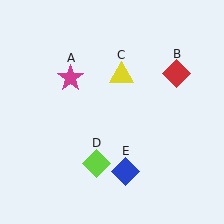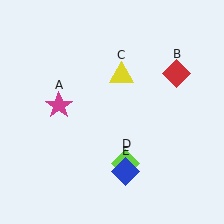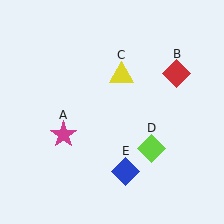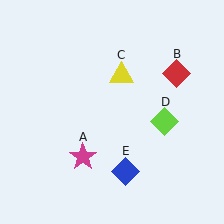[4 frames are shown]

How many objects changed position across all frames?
2 objects changed position: magenta star (object A), lime diamond (object D).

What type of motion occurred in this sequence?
The magenta star (object A), lime diamond (object D) rotated counterclockwise around the center of the scene.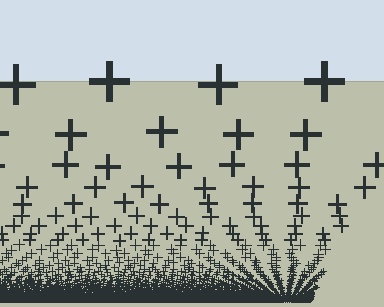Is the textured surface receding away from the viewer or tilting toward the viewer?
The surface appears to tilt toward the viewer. Texture elements get larger and sparser toward the top.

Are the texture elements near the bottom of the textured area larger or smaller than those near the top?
Smaller. The gradient is inverted — elements near the bottom are smaller and denser.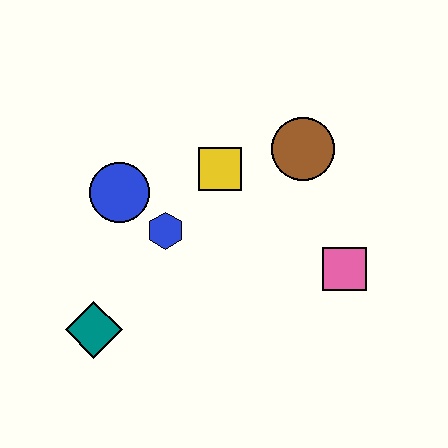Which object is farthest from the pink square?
The teal diamond is farthest from the pink square.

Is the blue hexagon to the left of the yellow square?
Yes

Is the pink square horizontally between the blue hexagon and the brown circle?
No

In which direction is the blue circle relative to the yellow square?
The blue circle is to the left of the yellow square.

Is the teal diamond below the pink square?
Yes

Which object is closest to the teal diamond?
The blue hexagon is closest to the teal diamond.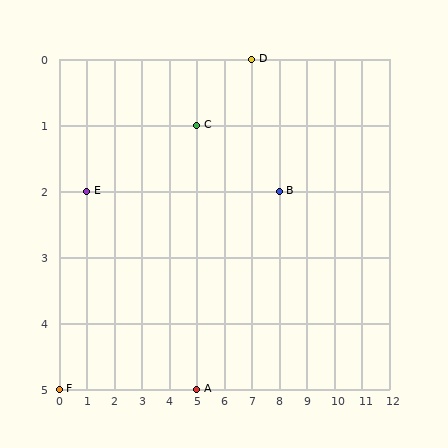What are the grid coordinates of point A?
Point A is at grid coordinates (5, 5).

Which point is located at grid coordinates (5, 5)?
Point A is at (5, 5).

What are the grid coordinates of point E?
Point E is at grid coordinates (1, 2).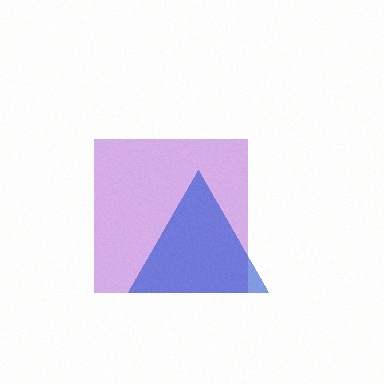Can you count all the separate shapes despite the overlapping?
Yes, there are 2 separate shapes.